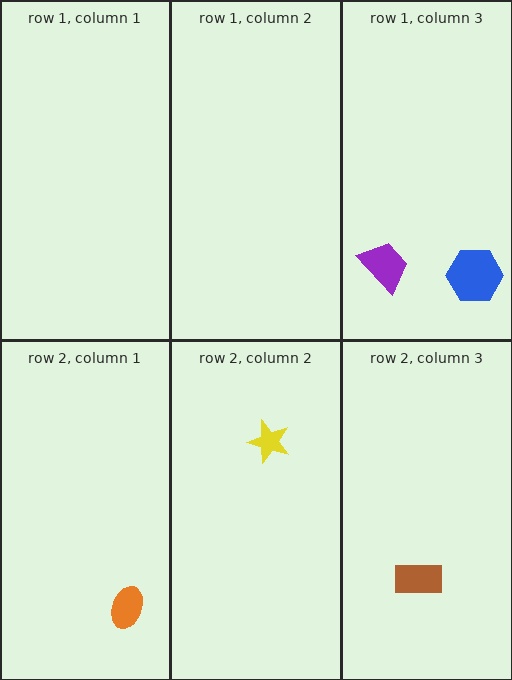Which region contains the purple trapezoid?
The row 1, column 3 region.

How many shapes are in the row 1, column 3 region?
2.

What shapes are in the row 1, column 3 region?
The purple trapezoid, the blue hexagon.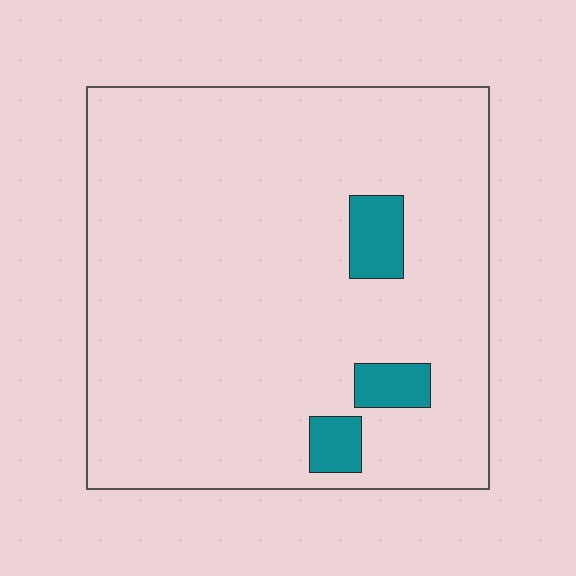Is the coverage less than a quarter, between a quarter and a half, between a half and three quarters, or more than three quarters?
Less than a quarter.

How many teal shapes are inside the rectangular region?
3.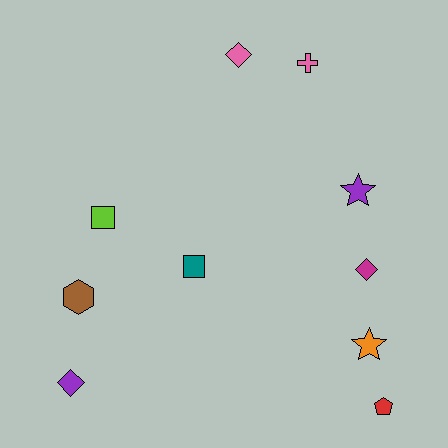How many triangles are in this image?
There are no triangles.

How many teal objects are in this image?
There is 1 teal object.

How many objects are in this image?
There are 10 objects.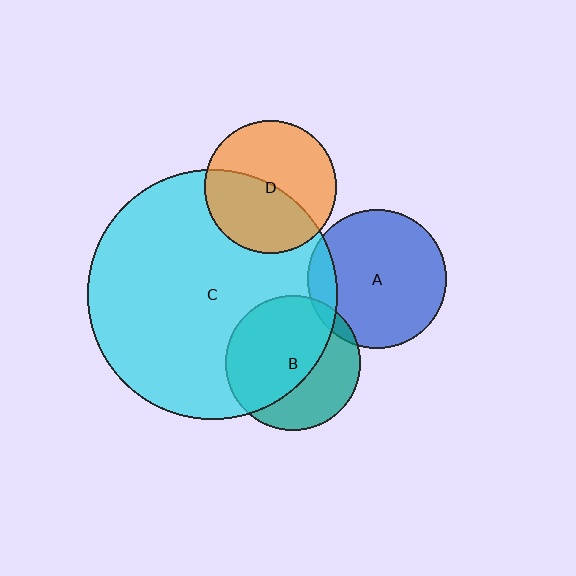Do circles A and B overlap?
Yes.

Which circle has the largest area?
Circle C (cyan).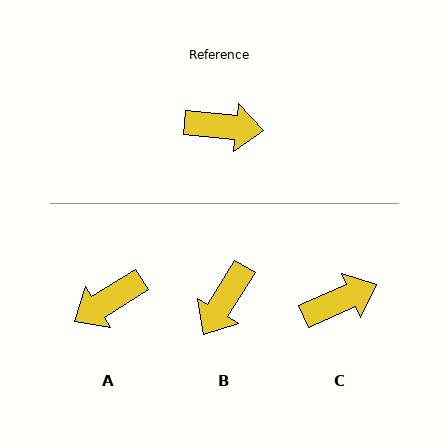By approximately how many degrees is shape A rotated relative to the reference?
Approximately 142 degrees clockwise.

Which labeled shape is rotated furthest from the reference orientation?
A, about 142 degrees away.